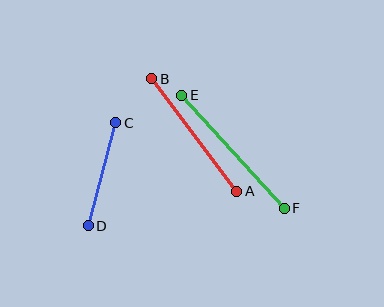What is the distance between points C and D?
The distance is approximately 107 pixels.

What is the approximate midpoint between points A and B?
The midpoint is at approximately (194, 135) pixels.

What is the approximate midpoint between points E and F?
The midpoint is at approximately (233, 152) pixels.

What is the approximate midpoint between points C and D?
The midpoint is at approximately (102, 174) pixels.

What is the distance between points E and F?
The distance is approximately 152 pixels.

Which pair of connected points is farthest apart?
Points E and F are farthest apart.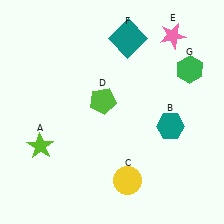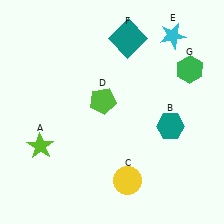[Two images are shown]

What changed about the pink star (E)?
In Image 1, E is pink. In Image 2, it changed to cyan.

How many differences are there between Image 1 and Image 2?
There is 1 difference between the two images.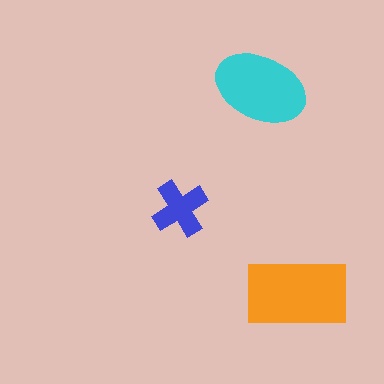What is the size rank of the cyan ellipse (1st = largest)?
2nd.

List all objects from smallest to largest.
The blue cross, the cyan ellipse, the orange rectangle.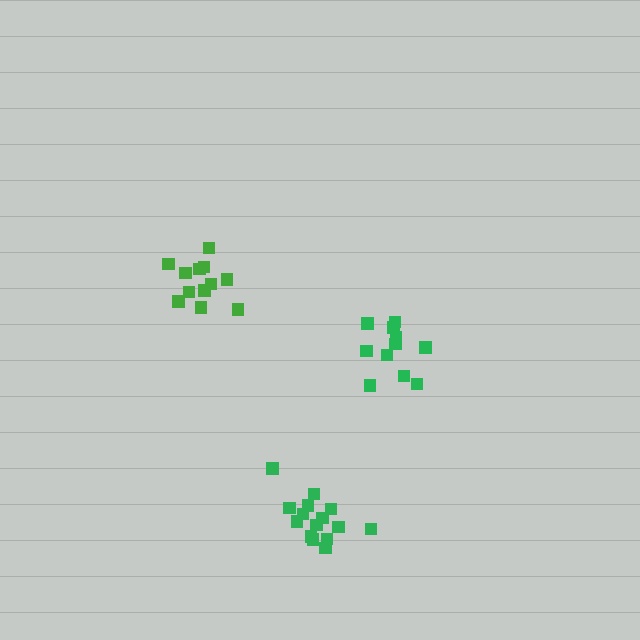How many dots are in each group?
Group 1: 12 dots, Group 2: 11 dots, Group 3: 15 dots (38 total).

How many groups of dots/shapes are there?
There are 3 groups.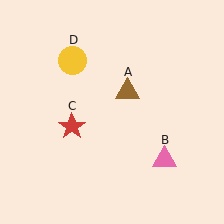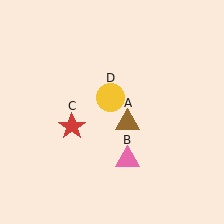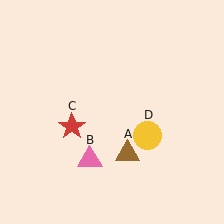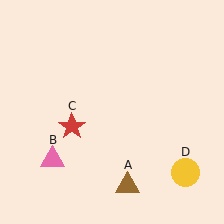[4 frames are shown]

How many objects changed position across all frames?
3 objects changed position: brown triangle (object A), pink triangle (object B), yellow circle (object D).